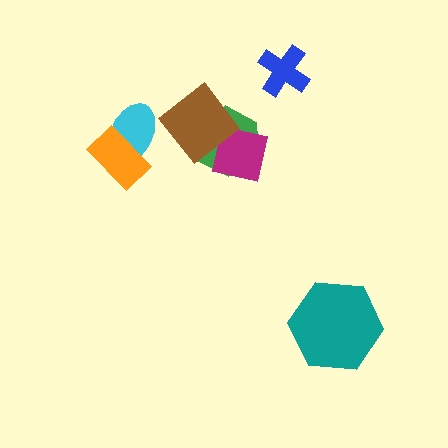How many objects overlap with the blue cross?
0 objects overlap with the blue cross.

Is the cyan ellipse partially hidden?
Yes, it is partially covered by another shape.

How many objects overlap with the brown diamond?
2 objects overlap with the brown diamond.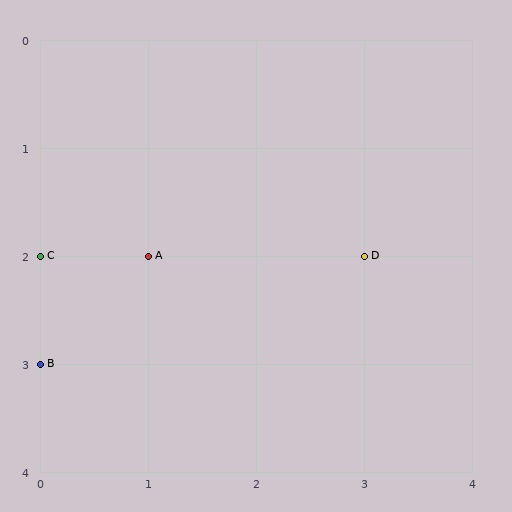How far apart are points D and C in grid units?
Points D and C are 3 columns apart.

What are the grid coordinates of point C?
Point C is at grid coordinates (0, 2).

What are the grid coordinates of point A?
Point A is at grid coordinates (1, 2).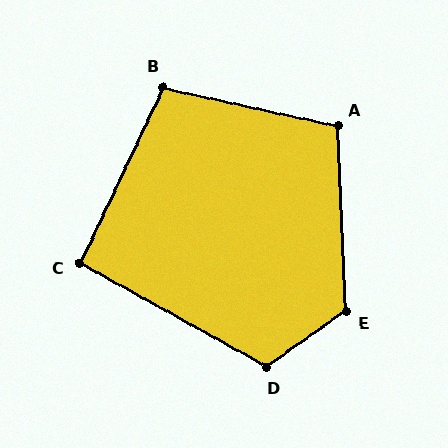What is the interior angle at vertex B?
Approximately 103 degrees (obtuse).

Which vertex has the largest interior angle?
E, at approximately 123 degrees.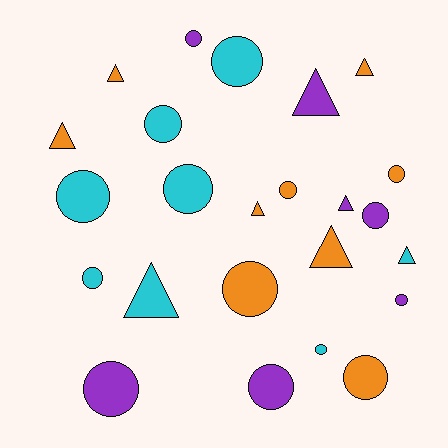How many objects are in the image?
There are 24 objects.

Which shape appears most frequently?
Circle, with 15 objects.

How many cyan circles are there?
There are 6 cyan circles.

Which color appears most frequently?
Orange, with 9 objects.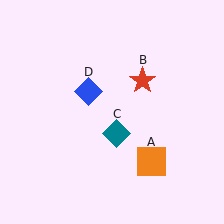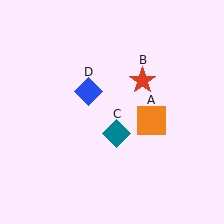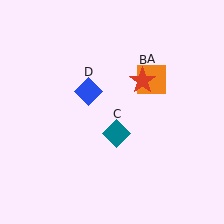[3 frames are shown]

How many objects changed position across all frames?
1 object changed position: orange square (object A).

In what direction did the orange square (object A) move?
The orange square (object A) moved up.